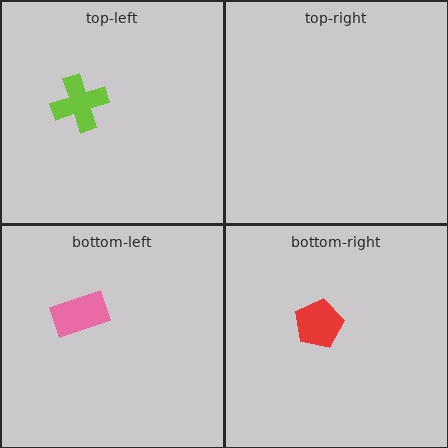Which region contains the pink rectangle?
The bottom-left region.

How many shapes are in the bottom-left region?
1.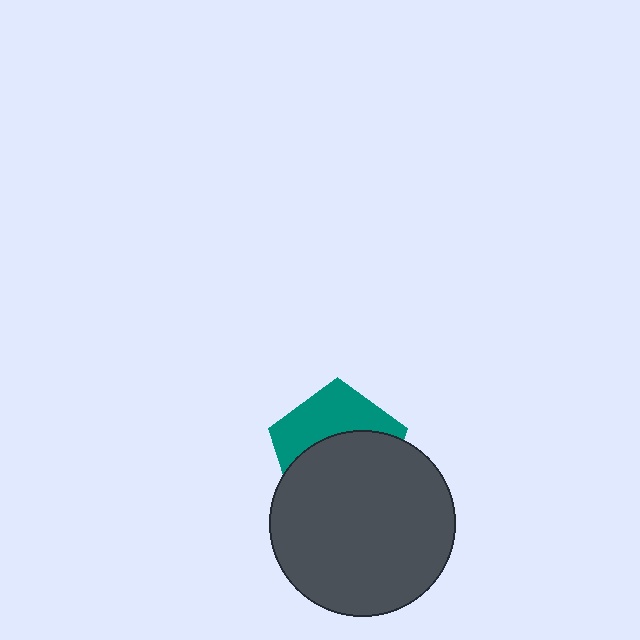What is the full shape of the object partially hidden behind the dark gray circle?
The partially hidden object is a teal pentagon.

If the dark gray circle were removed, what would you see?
You would see the complete teal pentagon.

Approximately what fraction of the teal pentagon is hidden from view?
Roughly 58% of the teal pentagon is hidden behind the dark gray circle.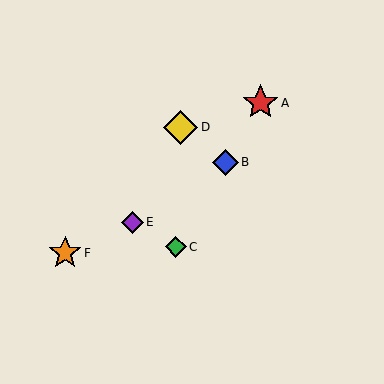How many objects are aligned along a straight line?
3 objects (A, B, C) are aligned along a straight line.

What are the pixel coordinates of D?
Object D is at (181, 127).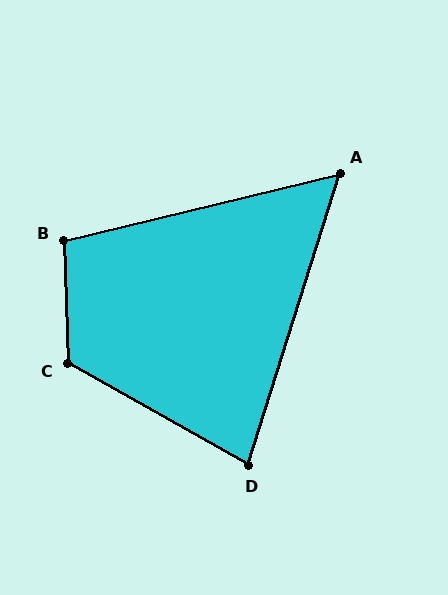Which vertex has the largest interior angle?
C, at approximately 121 degrees.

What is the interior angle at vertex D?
Approximately 78 degrees (acute).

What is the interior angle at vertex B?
Approximately 102 degrees (obtuse).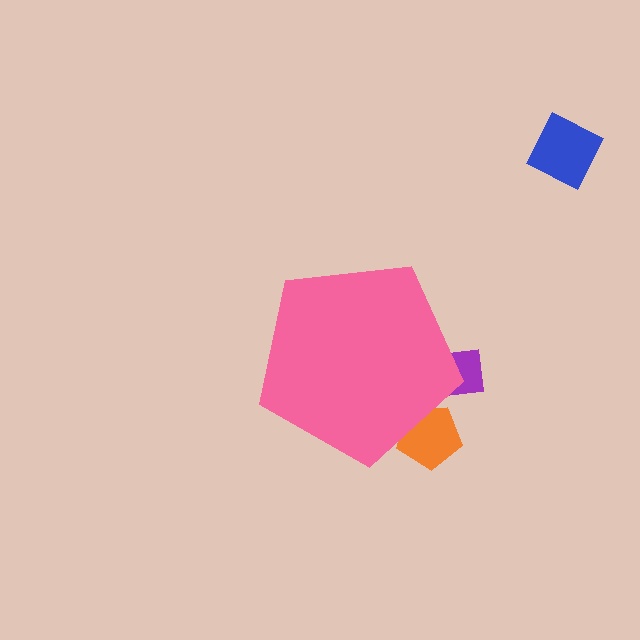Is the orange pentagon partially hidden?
Yes, the orange pentagon is partially hidden behind the pink pentagon.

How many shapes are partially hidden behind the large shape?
2 shapes are partially hidden.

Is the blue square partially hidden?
No, the blue square is fully visible.